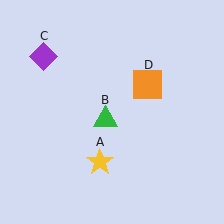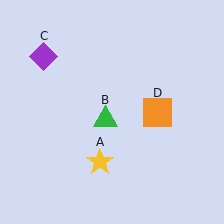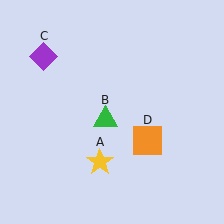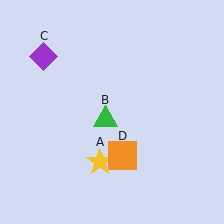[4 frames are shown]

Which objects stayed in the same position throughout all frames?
Yellow star (object A) and green triangle (object B) and purple diamond (object C) remained stationary.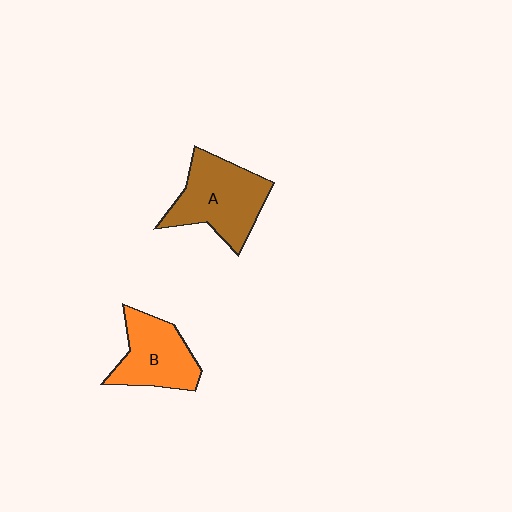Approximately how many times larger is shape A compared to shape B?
Approximately 1.3 times.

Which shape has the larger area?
Shape A (brown).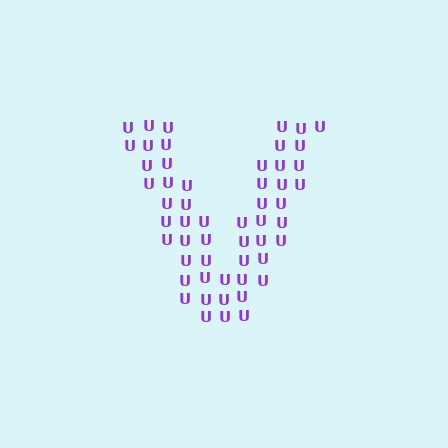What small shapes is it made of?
It is made of small letter U's.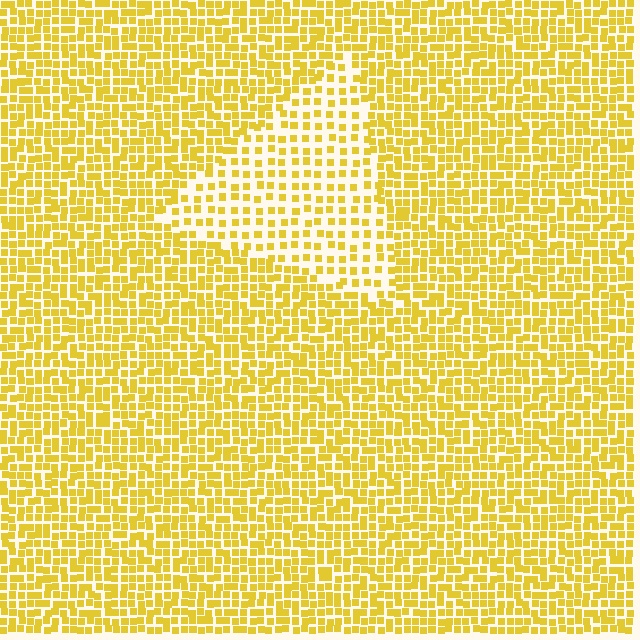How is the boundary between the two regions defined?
The boundary is defined by a change in element density (approximately 2.0x ratio). All elements are the same color, size, and shape.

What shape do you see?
I see a triangle.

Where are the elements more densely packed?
The elements are more densely packed outside the triangle boundary.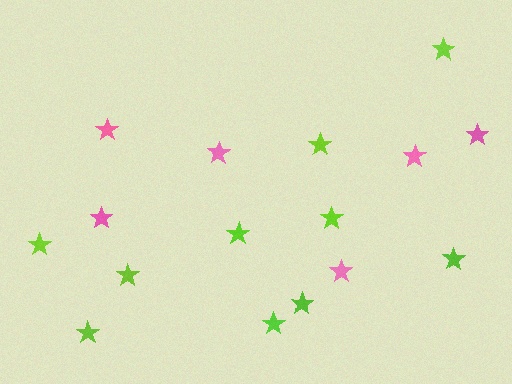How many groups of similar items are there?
There are 2 groups: one group of lime stars (10) and one group of pink stars (6).